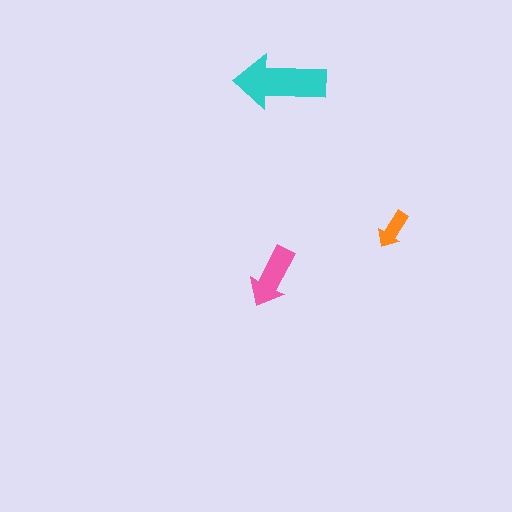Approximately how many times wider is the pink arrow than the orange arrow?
About 1.5 times wider.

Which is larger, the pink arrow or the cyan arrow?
The cyan one.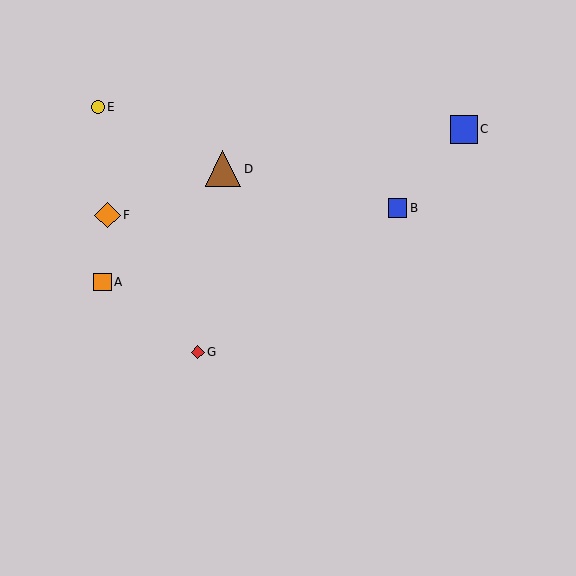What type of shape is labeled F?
Shape F is an orange diamond.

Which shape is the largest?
The brown triangle (labeled D) is the largest.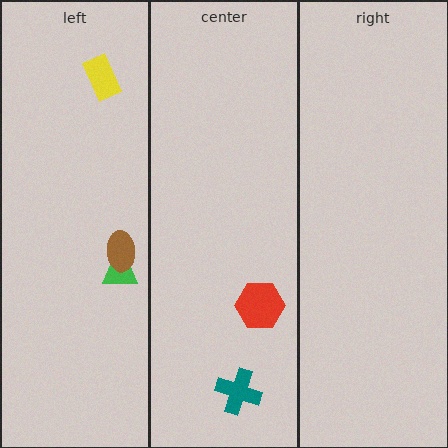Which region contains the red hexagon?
The center region.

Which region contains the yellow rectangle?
The left region.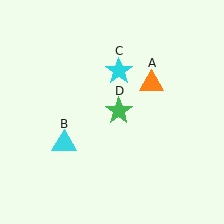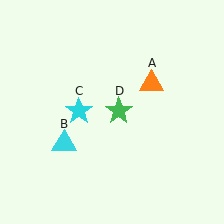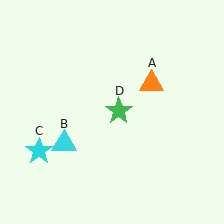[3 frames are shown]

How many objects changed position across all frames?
1 object changed position: cyan star (object C).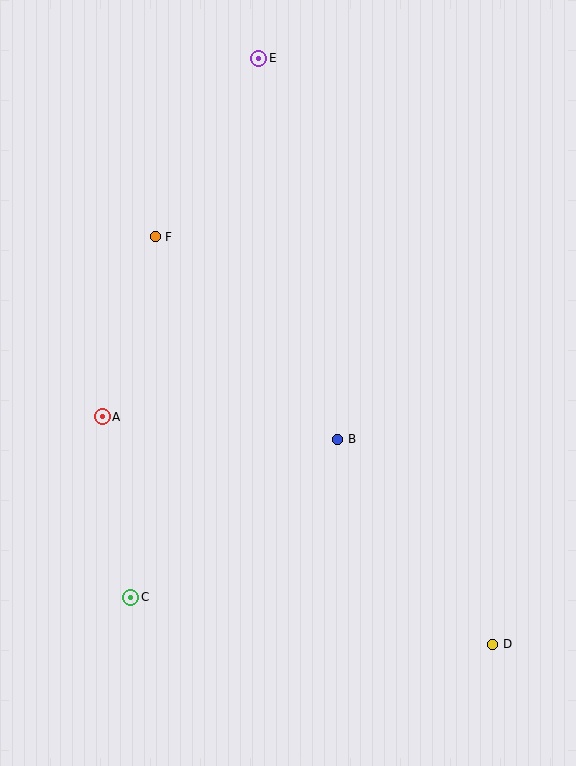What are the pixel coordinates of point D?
Point D is at (493, 644).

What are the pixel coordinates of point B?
Point B is at (338, 439).